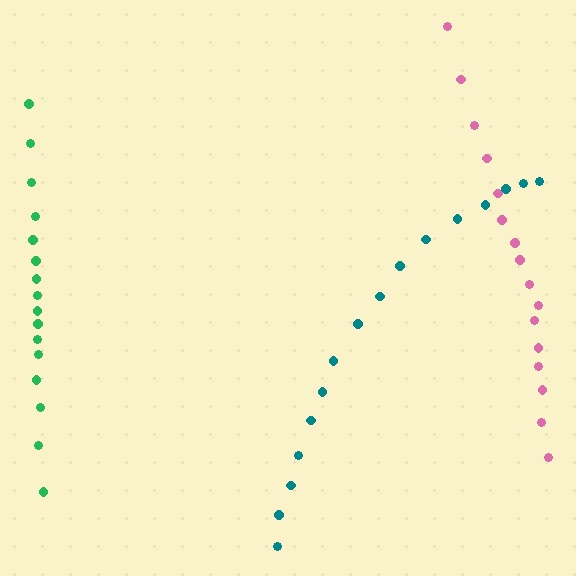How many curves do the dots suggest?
There are 3 distinct paths.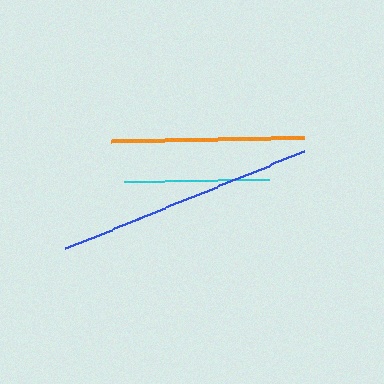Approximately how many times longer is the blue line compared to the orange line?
The blue line is approximately 1.3 times the length of the orange line.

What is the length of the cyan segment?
The cyan segment is approximately 145 pixels long.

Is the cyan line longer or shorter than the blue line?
The blue line is longer than the cyan line.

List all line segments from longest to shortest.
From longest to shortest: blue, orange, cyan.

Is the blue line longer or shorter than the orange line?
The blue line is longer than the orange line.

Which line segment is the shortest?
The cyan line is the shortest at approximately 145 pixels.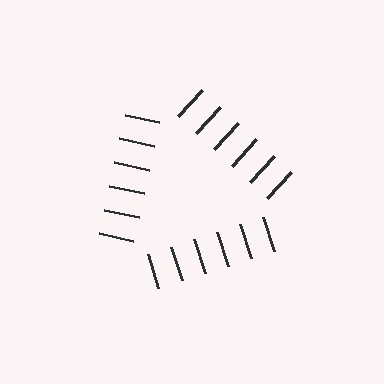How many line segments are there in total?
18 — 6 along each of the 3 edges.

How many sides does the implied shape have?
3 sides — the line-ends trace a triangle.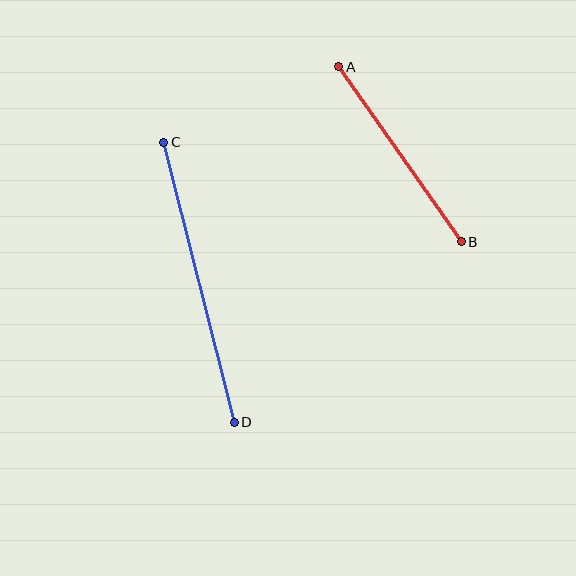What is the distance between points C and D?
The distance is approximately 289 pixels.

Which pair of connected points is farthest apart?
Points C and D are farthest apart.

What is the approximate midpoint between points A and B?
The midpoint is at approximately (400, 154) pixels.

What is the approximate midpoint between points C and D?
The midpoint is at approximately (199, 282) pixels.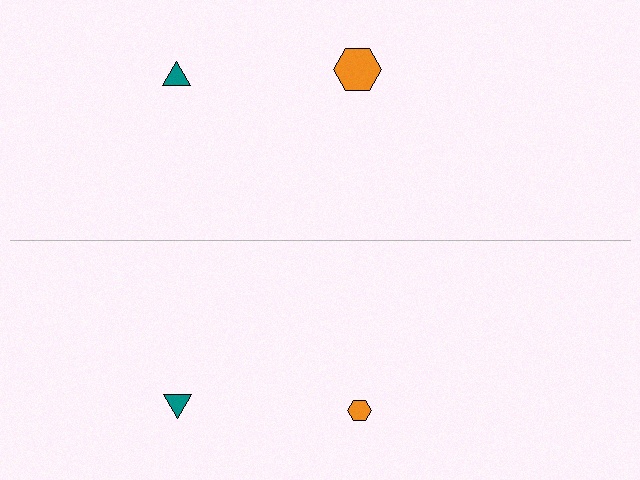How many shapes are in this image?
There are 4 shapes in this image.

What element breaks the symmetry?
The orange hexagon on the bottom side has a different size than its mirror counterpart.